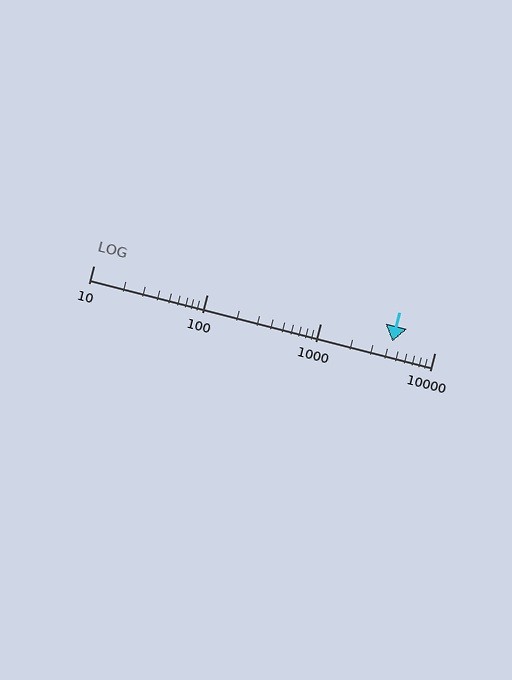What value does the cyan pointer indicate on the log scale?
The pointer indicates approximately 4300.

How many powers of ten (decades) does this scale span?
The scale spans 3 decades, from 10 to 10000.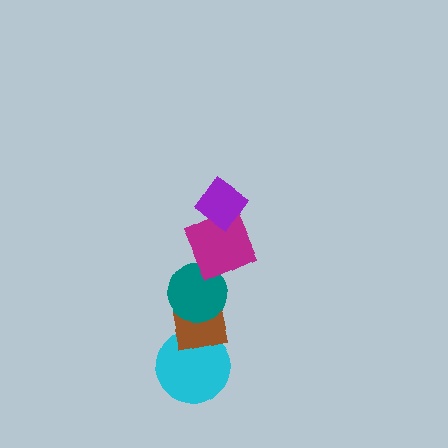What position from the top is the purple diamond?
The purple diamond is 1st from the top.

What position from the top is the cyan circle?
The cyan circle is 5th from the top.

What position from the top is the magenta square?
The magenta square is 2nd from the top.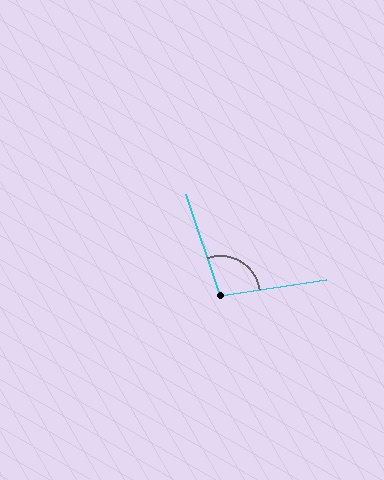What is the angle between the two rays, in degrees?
Approximately 100 degrees.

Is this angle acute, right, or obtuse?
It is obtuse.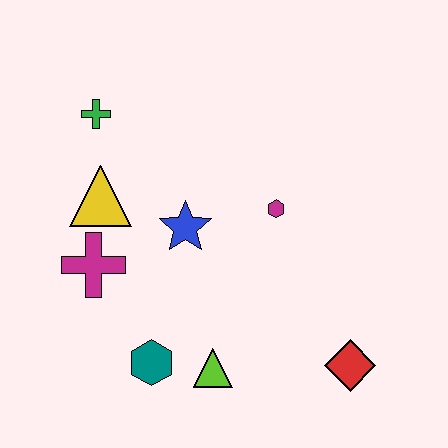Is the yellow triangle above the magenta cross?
Yes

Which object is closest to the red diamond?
The lime triangle is closest to the red diamond.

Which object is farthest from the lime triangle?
The green cross is farthest from the lime triangle.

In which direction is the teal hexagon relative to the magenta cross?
The teal hexagon is below the magenta cross.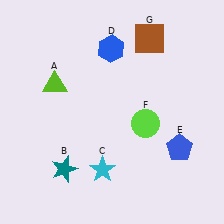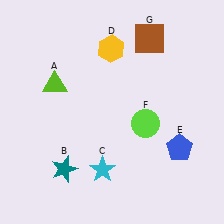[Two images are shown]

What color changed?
The hexagon (D) changed from blue in Image 1 to yellow in Image 2.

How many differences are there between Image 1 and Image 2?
There is 1 difference between the two images.